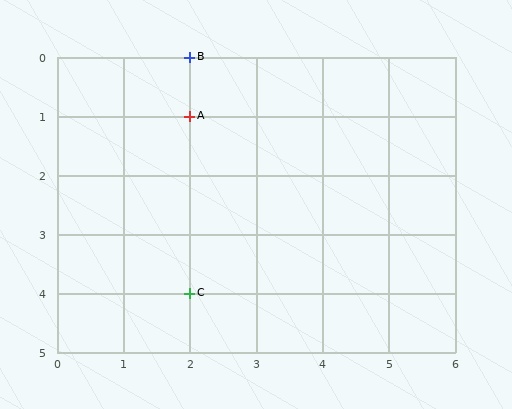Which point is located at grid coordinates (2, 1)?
Point A is at (2, 1).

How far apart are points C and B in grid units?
Points C and B are 4 rows apart.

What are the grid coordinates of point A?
Point A is at grid coordinates (2, 1).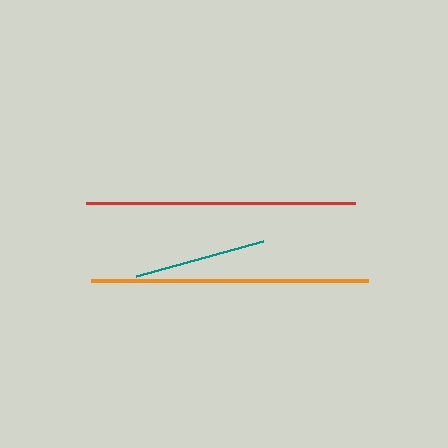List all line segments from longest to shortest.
From longest to shortest: orange, red, teal.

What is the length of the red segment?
The red segment is approximately 269 pixels long.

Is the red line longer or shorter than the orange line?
The orange line is longer than the red line.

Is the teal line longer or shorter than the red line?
The red line is longer than the teal line.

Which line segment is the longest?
The orange line is the longest at approximately 277 pixels.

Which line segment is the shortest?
The teal line is the shortest at approximately 132 pixels.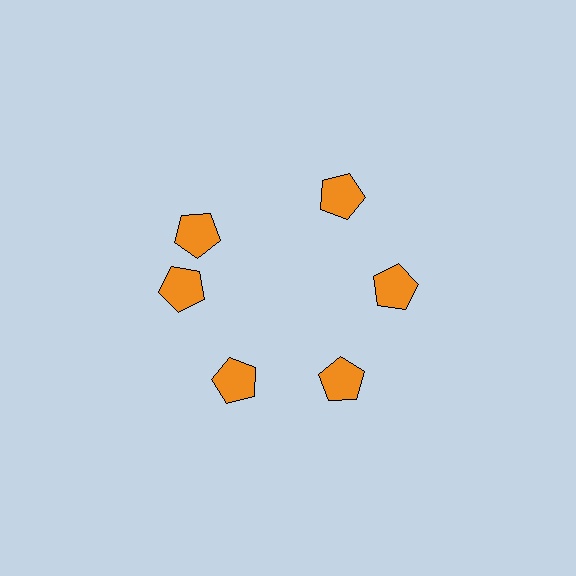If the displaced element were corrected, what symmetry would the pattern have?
It would have 6-fold rotational symmetry — the pattern would map onto itself every 60 degrees.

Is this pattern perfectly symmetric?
No. The 6 orange pentagons are arranged in a ring, but one element near the 11 o'clock position is rotated out of alignment along the ring, breaking the 6-fold rotational symmetry.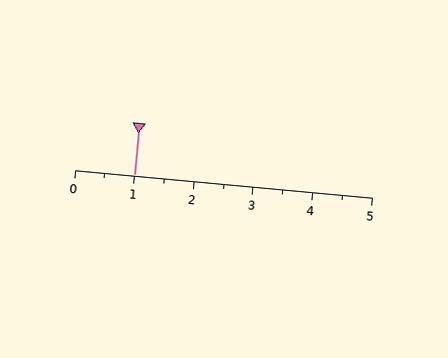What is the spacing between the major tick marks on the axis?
The major ticks are spaced 1 apart.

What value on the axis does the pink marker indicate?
The marker indicates approximately 1.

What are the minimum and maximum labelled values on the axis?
The axis runs from 0 to 5.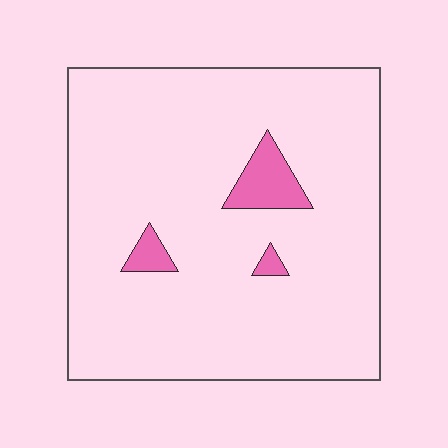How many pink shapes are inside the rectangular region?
3.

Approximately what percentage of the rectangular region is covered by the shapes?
Approximately 5%.